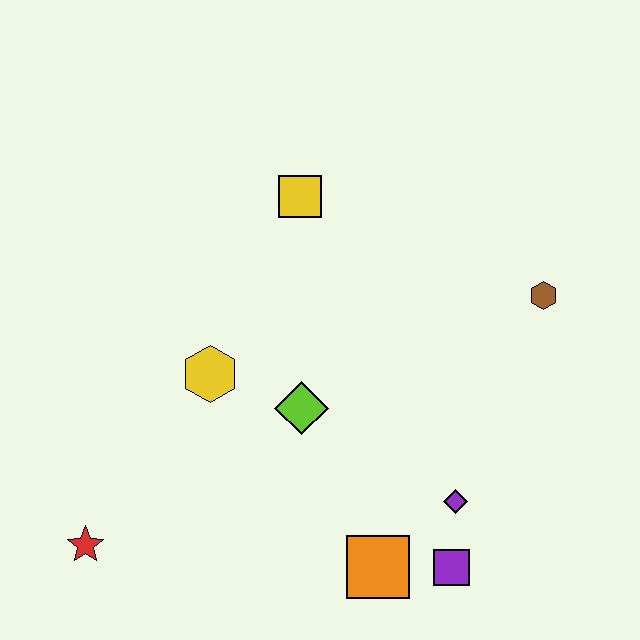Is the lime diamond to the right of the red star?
Yes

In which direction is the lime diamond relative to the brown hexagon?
The lime diamond is to the left of the brown hexagon.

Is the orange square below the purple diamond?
Yes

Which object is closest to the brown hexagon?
The purple diamond is closest to the brown hexagon.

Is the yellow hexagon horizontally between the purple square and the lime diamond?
No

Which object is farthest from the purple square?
The yellow square is farthest from the purple square.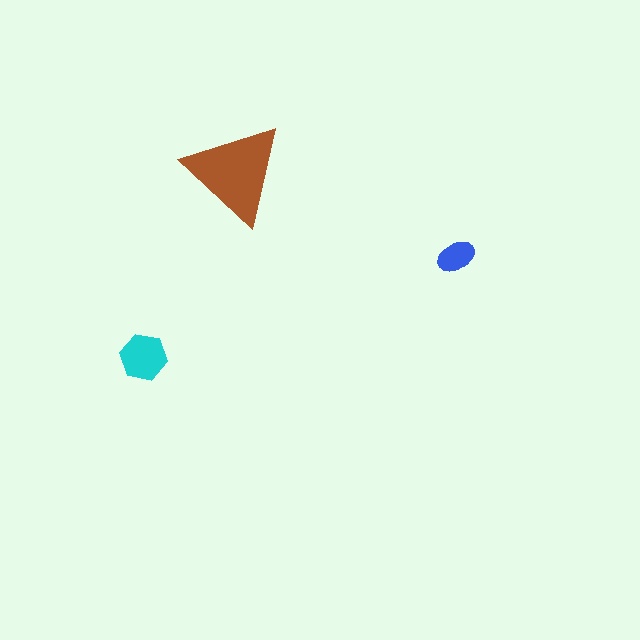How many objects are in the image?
There are 3 objects in the image.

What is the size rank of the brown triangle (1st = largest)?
1st.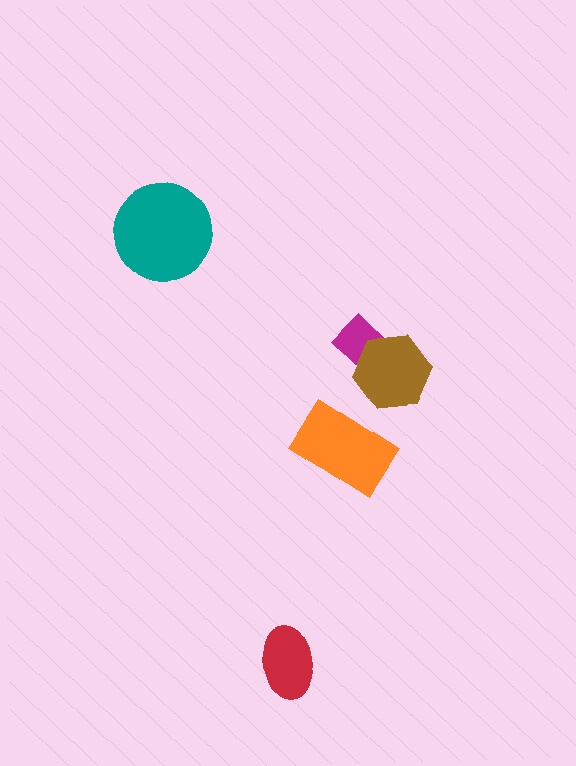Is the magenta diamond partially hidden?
Yes, it is partially covered by another shape.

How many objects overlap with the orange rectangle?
0 objects overlap with the orange rectangle.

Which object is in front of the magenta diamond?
The brown hexagon is in front of the magenta diamond.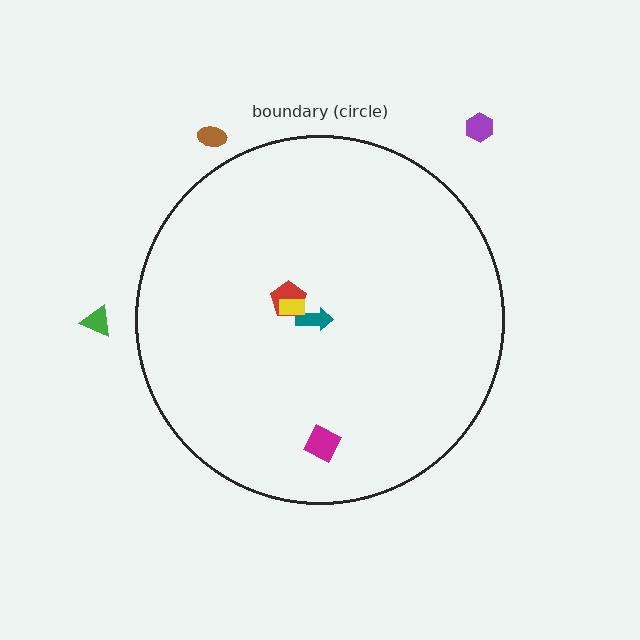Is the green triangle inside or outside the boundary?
Outside.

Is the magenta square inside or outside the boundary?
Inside.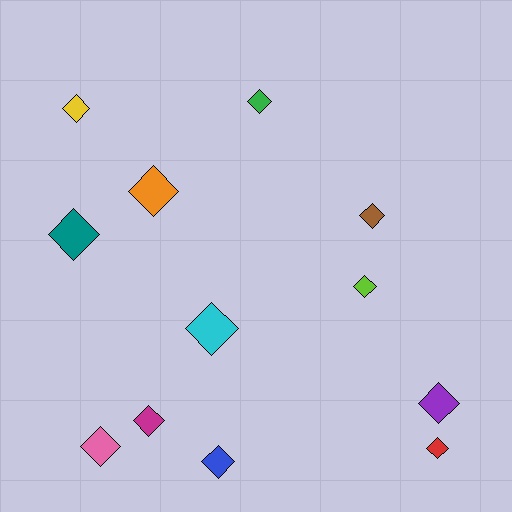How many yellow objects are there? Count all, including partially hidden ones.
There is 1 yellow object.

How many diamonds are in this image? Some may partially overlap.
There are 12 diamonds.